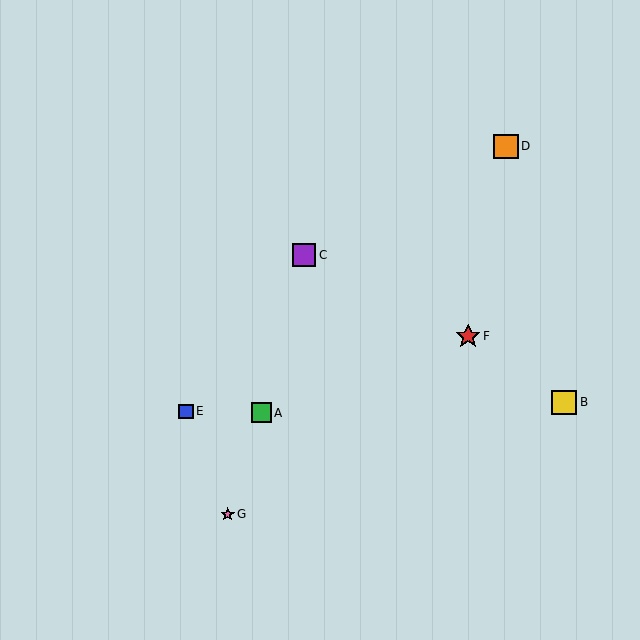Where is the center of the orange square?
The center of the orange square is at (506, 146).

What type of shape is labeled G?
Shape G is a pink star.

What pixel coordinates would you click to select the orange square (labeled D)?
Click at (506, 146) to select the orange square D.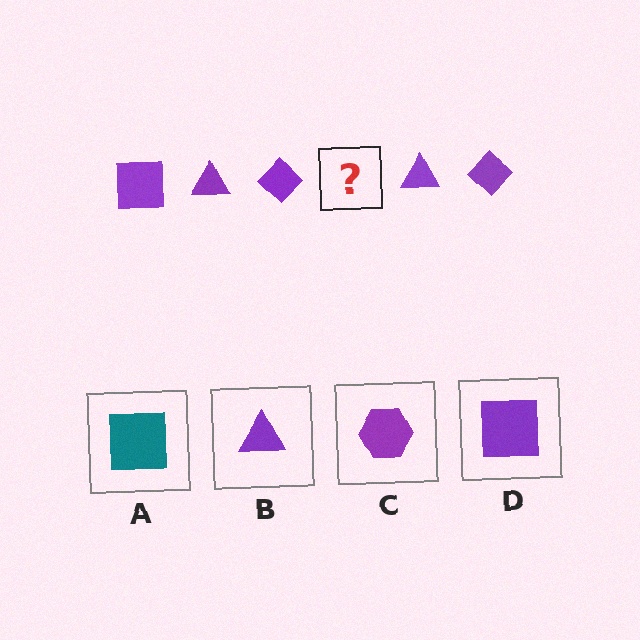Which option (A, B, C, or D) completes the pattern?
D.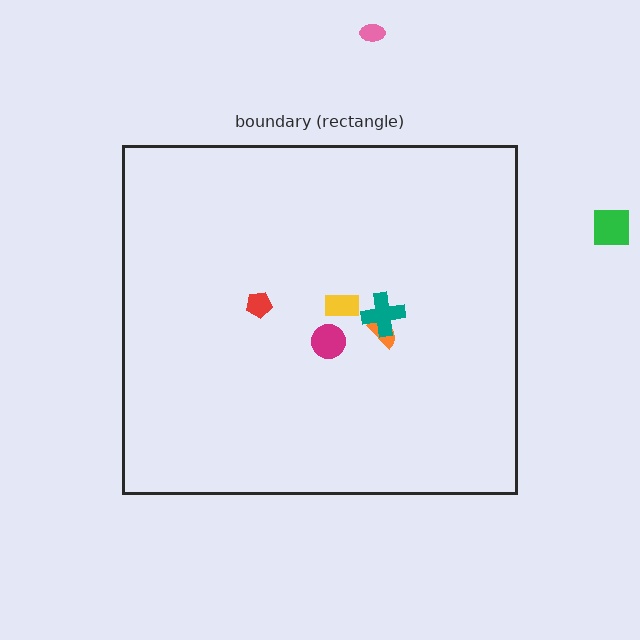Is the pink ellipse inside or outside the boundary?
Outside.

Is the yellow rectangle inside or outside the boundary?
Inside.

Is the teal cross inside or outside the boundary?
Inside.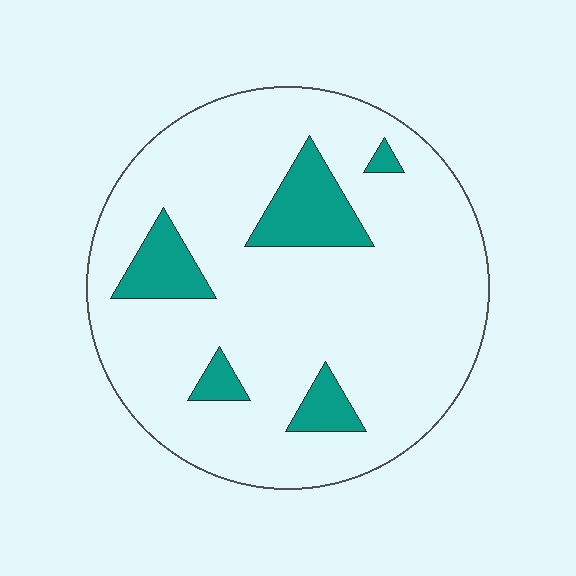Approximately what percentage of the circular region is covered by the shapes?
Approximately 15%.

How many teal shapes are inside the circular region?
5.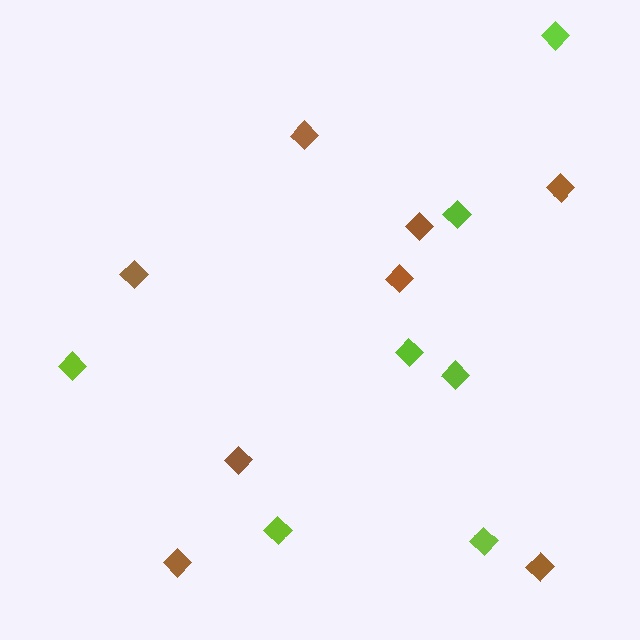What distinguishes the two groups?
There are 2 groups: one group of lime diamonds (7) and one group of brown diamonds (8).